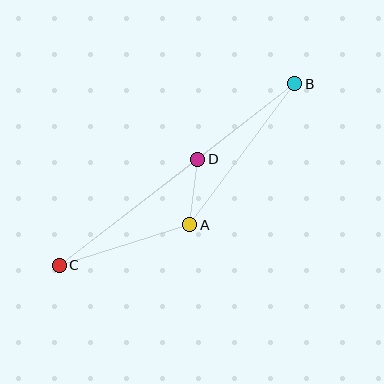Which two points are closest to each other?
Points A and D are closest to each other.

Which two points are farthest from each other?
Points B and C are farthest from each other.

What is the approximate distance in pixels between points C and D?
The distance between C and D is approximately 174 pixels.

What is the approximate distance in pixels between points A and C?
The distance between A and C is approximately 137 pixels.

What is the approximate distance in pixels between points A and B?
The distance between A and B is approximately 176 pixels.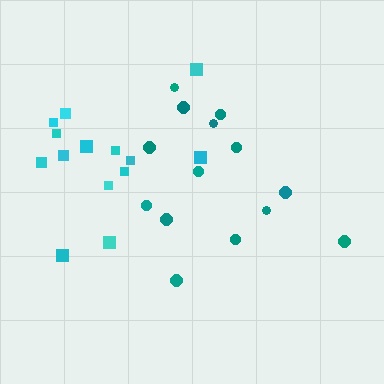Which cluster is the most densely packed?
Cyan.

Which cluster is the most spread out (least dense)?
Teal.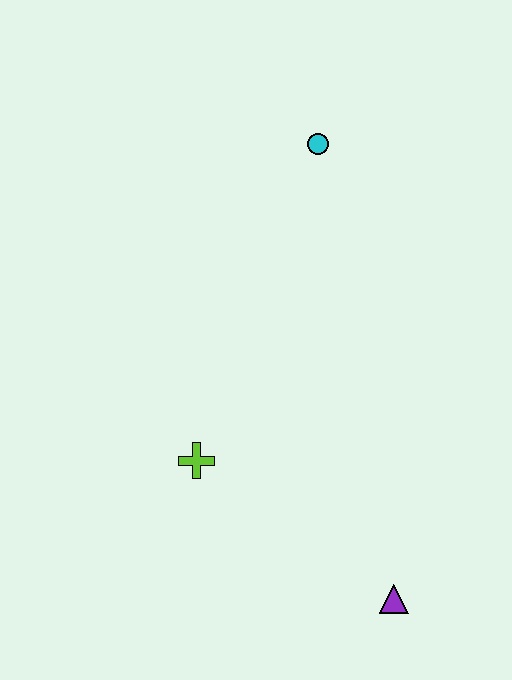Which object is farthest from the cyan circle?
The purple triangle is farthest from the cyan circle.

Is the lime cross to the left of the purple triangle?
Yes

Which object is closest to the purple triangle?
The lime cross is closest to the purple triangle.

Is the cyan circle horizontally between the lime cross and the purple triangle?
Yes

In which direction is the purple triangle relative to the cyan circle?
The purple triangle is below the cyan circle.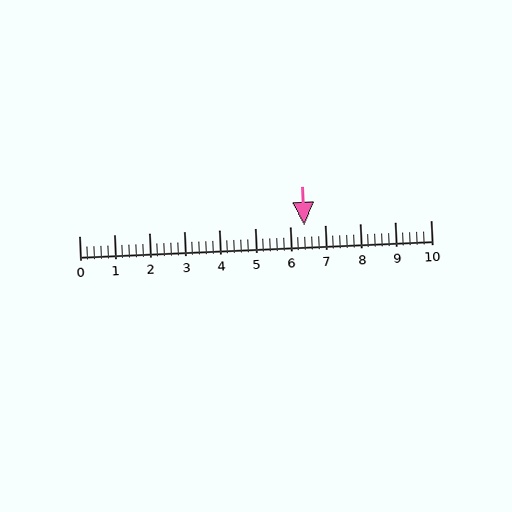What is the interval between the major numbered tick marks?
The major tick marks are spaced 1 units apart.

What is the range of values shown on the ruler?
The ruler shows values from 0 to 10.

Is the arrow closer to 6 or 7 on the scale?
The arrow is closer to 6.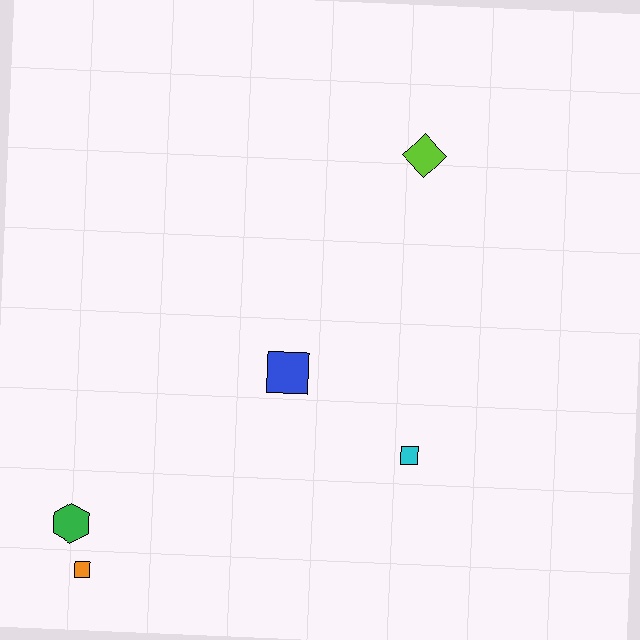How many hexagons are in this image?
There is 1 hexagon.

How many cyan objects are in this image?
There is 1 cyan object.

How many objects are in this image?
There are 5 objects.